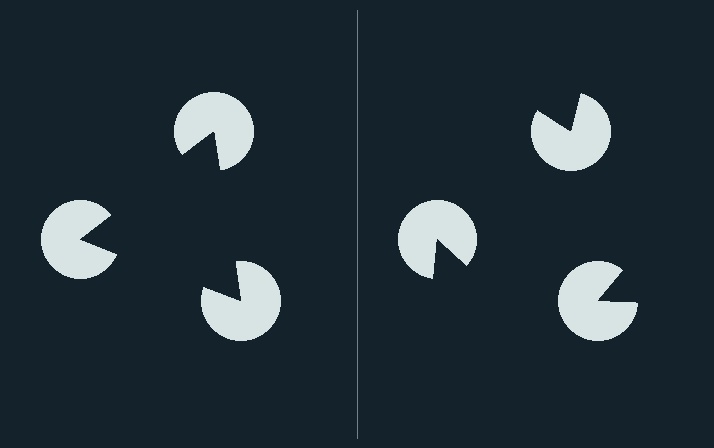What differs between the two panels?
The pac-man discs are positioned identically on both sides; only the wedge orientations differ. On the left they align to a triangle; on the right they are misaligned.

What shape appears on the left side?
An illusory triangle.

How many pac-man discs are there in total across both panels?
6 — 3 on each side.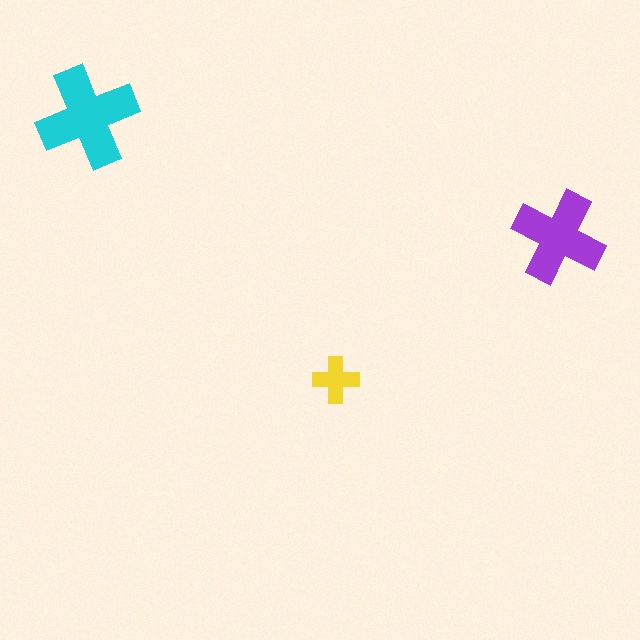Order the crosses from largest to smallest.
the cyan one, the purple one, the yellow one.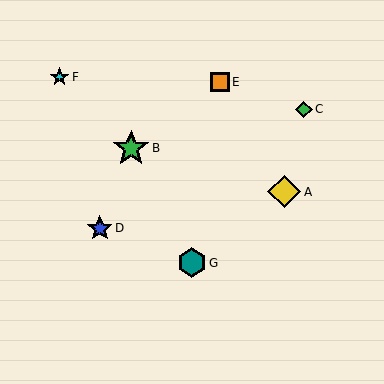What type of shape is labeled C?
Shape C is a green diamond.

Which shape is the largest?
The green star (labeled B) is the largest.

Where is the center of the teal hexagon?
The center of the teal hexagon is at (192, 263).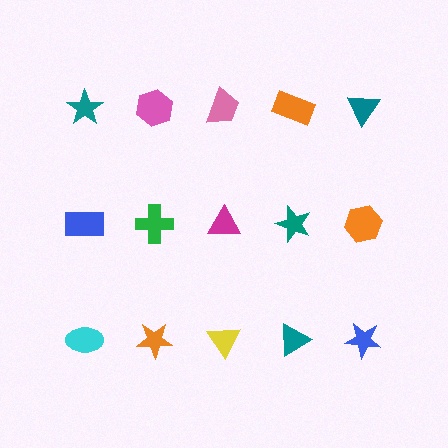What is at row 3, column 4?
A teal triangle.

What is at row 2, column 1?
A blue rectangle.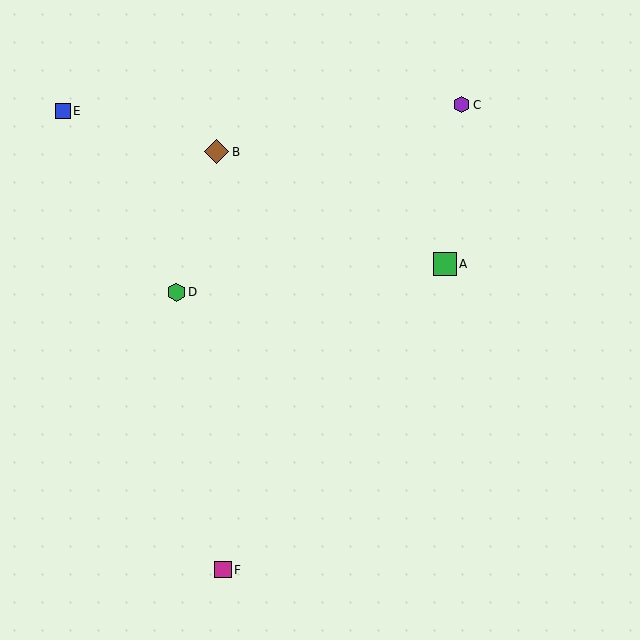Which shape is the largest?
The brown diamond (labeled B) is the largest.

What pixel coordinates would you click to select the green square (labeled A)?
Click at (445, 264) to select the green square A.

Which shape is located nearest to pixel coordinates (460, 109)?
The purple hexagon (labeled C) at (462, 105) is nearest to that location.